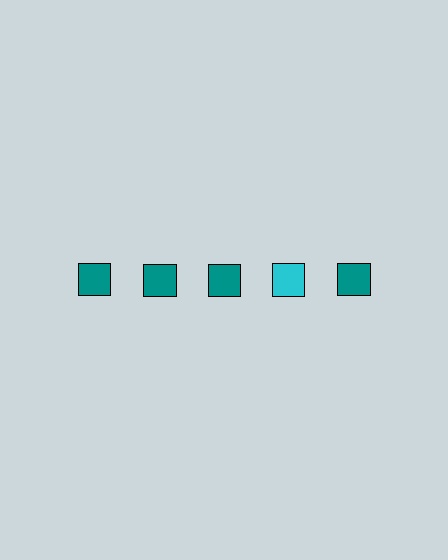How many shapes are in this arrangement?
There are 5 shapes arranged in a grid pattern.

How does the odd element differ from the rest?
It has a different color: cyan instead of teal.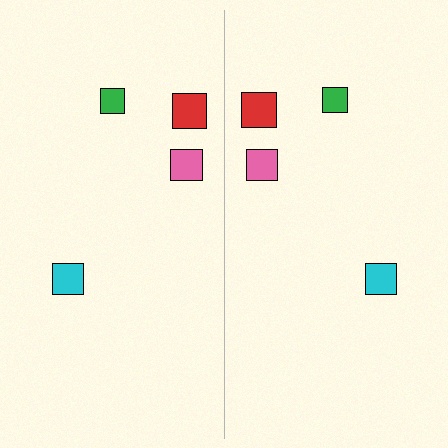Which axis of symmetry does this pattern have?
The pattern has a vertical axis of symmetry running through the center of the image.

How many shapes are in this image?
There are 8 shapes in this image.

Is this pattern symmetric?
Yes, this pattern has bilateral (reflection) symmetry.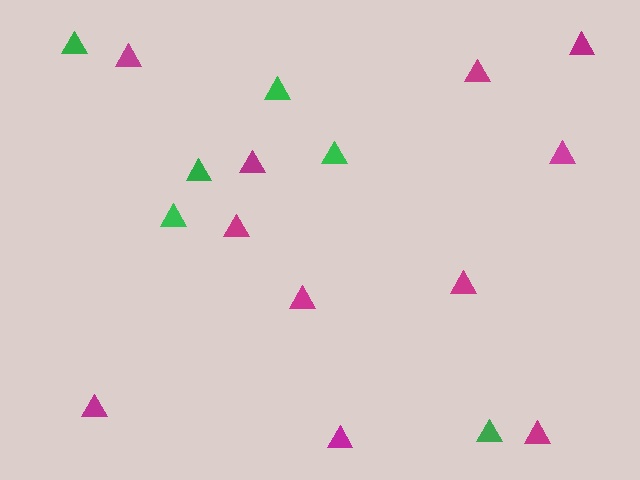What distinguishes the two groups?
There are 2 groups: one group of green triangles (6) and one group of magenta triangles (11).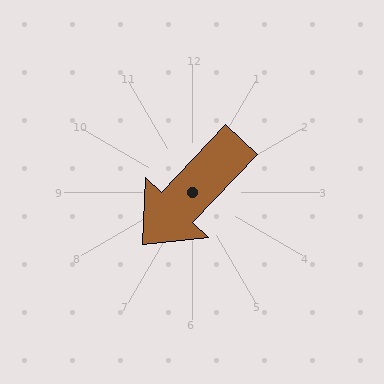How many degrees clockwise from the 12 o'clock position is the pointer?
Approximately 223 degrees.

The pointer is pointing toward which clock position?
Roughly 7 o'clock.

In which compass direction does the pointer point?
Southwest.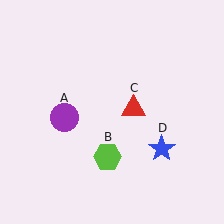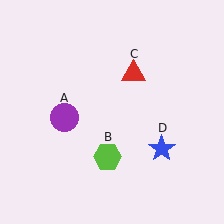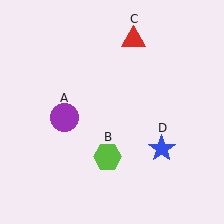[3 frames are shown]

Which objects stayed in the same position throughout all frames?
Purple circle (object A) and lime hexagon (object B) and blue star (object D) remained stationary.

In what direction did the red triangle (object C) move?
The red triangle (object C) moved up.